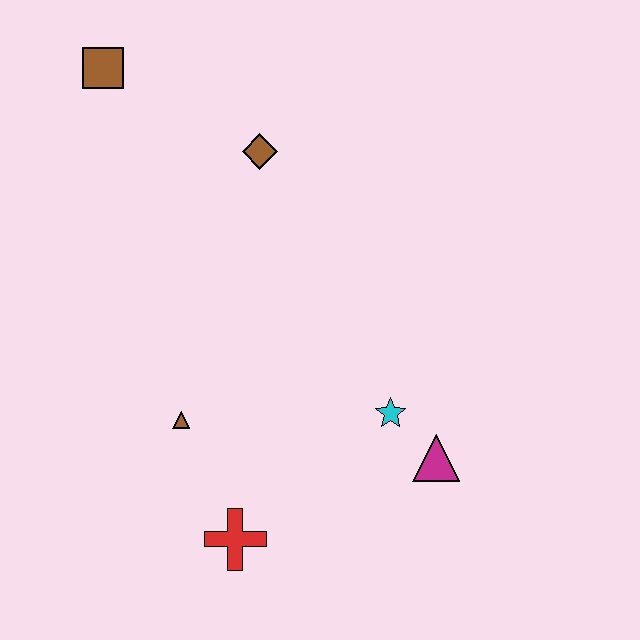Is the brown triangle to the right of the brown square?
Yes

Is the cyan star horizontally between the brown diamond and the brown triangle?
No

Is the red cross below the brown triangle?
Yes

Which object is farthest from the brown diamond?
The red cross is farthest from the brown diamond.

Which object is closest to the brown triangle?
The red cross is closest to the brown triangle.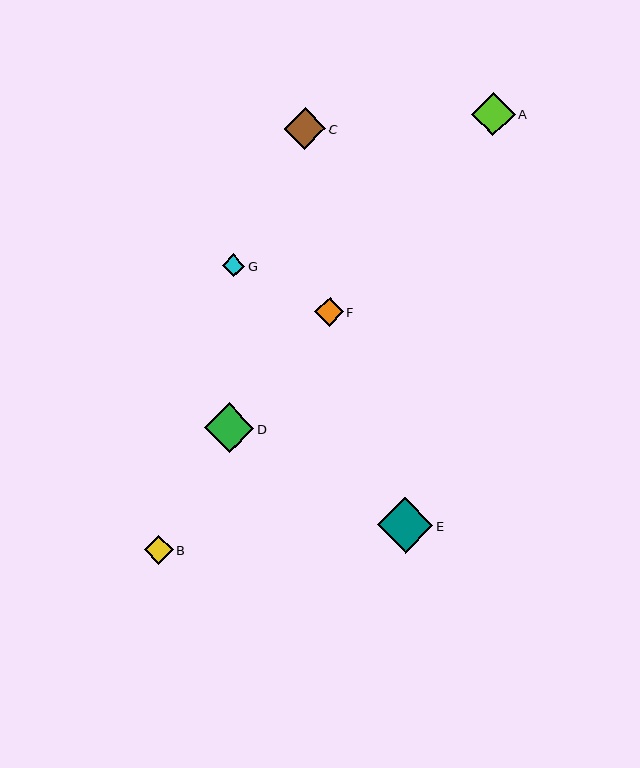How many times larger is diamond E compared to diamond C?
Diamond E is approximately 1.3 times the size of diamond C.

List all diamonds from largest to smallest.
From largest to smallest: E, D, A, C, F, B, G.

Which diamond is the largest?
Diamond E is the largest with a size of approximately 55 pixels.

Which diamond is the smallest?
Diamond G is the smallest with a size of approximately 23 pixels.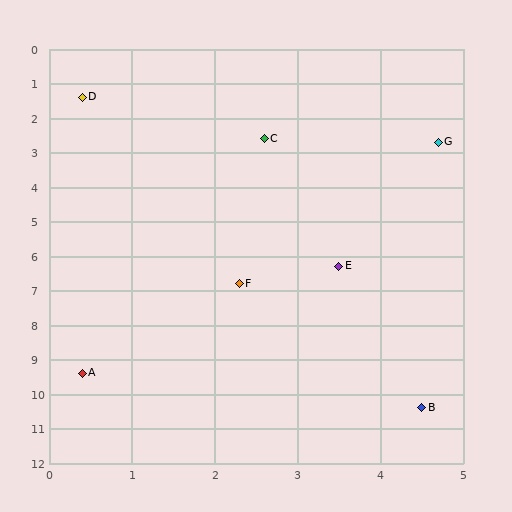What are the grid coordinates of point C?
Point C is at approximately (2.6, 2.6).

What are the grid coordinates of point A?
Point A is at approximately (0.4, 9.4).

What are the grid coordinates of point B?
Point B is at approximately (4.5, 10.4).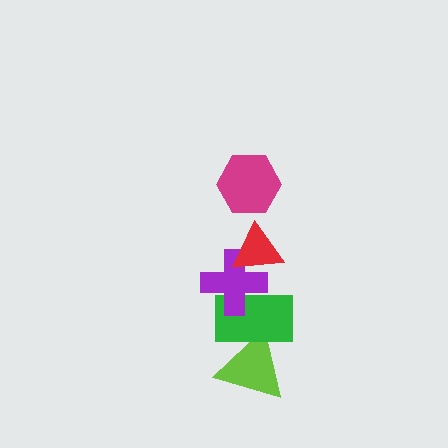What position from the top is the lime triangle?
The lime triangle is 5th from the top.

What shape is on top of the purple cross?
The red triangle is on top of the purple cross.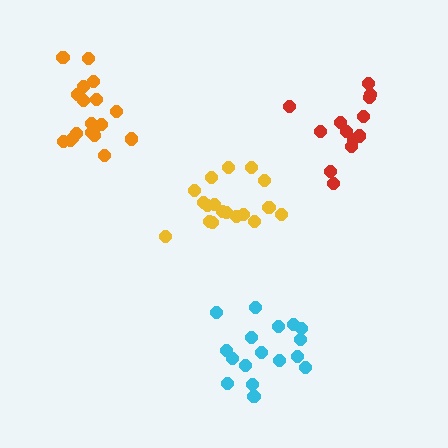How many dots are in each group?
Group 1: 13 dots, Group 2: 19 dots, Group 3: 19 dots, Group 4: 17 dots (68 total).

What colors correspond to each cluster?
The clusters are colored: red, yellow, orange, cyan.